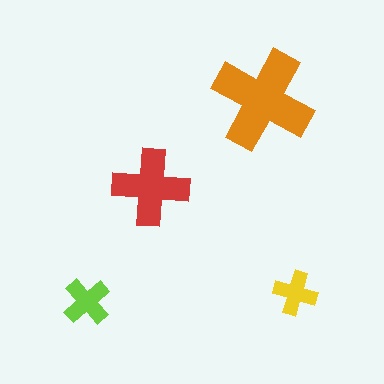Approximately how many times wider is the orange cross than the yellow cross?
About 2.5 times wider.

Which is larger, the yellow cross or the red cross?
The red one.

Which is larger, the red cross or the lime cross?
The red one.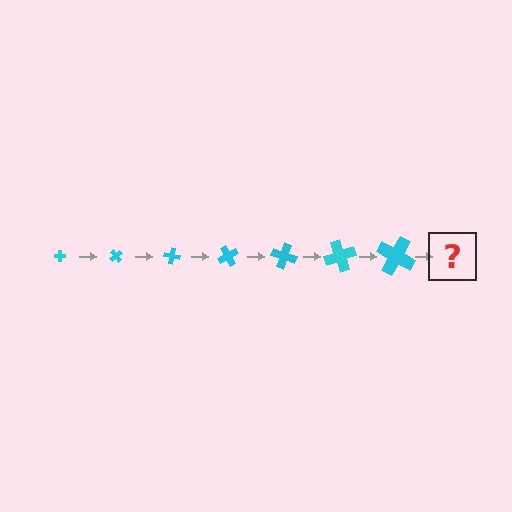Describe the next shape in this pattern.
It should be a cross, larger than the previous one and rotated 350 degrees from the start.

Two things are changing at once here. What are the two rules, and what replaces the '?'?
The two rules are that the cross grows larger each step and it rotates 50 degrees each step. The '?' should be a cross, larger than the previous one and rotated 350 degrees from the start.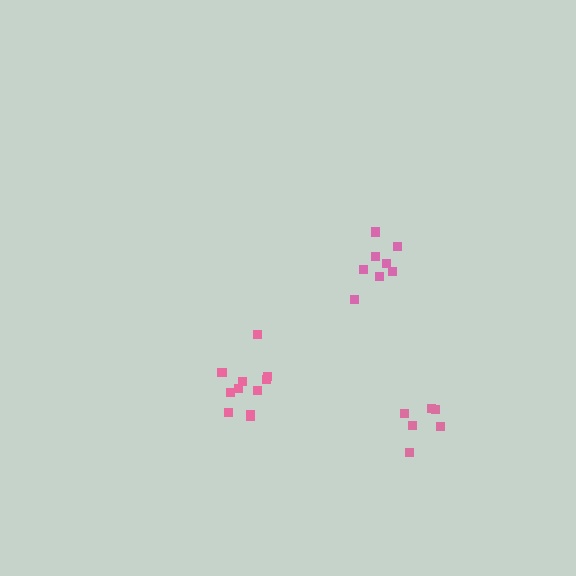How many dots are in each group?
Group 1: 8 dots, Group 2: 11 dots, Group 3: 6 dots (25 total).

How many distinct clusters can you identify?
There are 3 distinct clusters.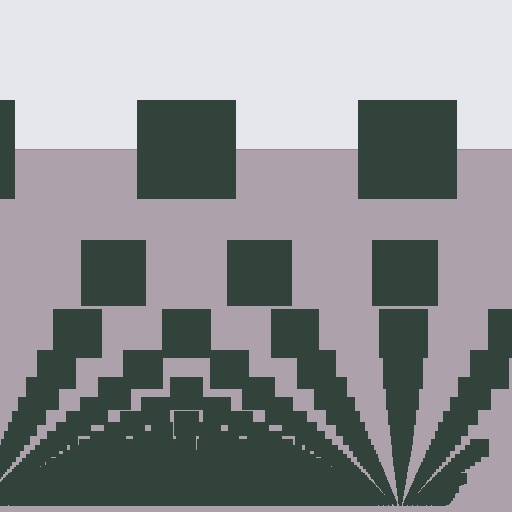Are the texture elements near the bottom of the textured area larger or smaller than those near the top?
Smaller. The gradient is inverted — elements near the bottom are smaller and denser.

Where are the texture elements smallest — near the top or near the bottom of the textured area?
Near the bottom.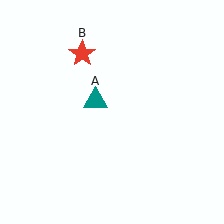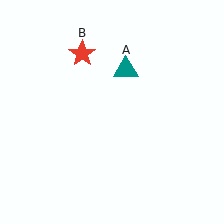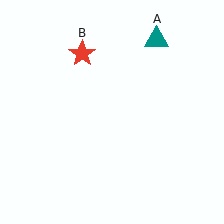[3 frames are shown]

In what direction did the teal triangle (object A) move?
The teal triangle (object A) moved up and to the right.